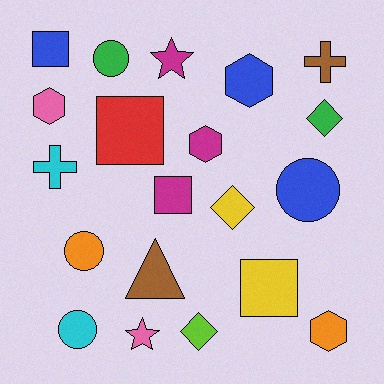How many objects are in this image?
There are 20 objects.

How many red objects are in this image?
There is 1 red object.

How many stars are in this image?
There are 2 stars.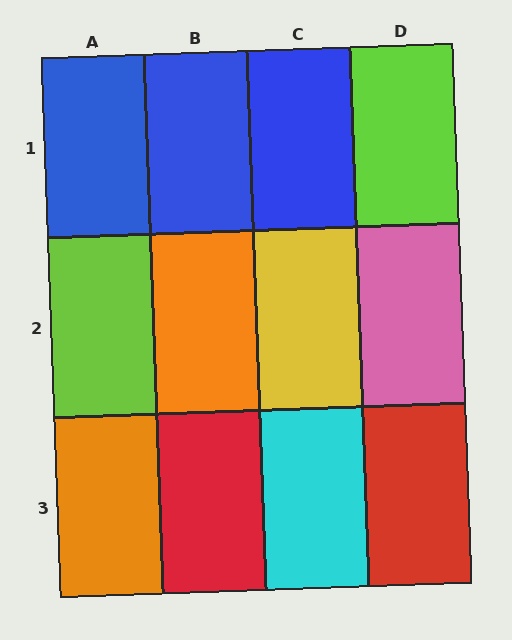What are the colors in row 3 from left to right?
Orange, red, cyan, red.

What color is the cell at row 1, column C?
Blue.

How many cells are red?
2 cells are red.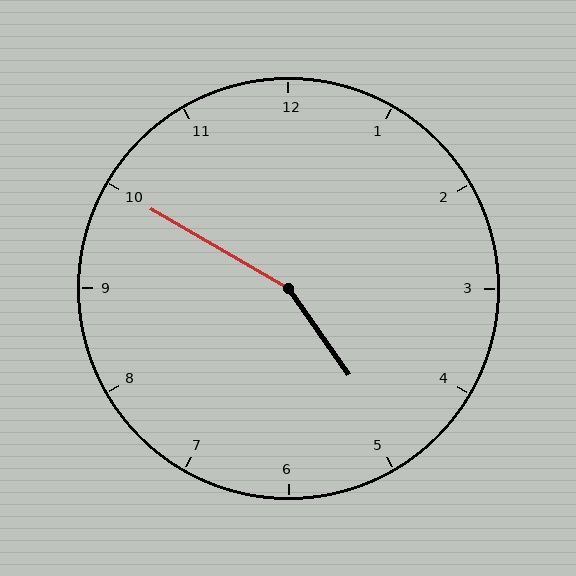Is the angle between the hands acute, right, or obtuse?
It is obtuse.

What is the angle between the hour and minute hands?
Approximately 155 degrees.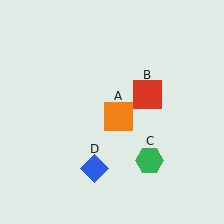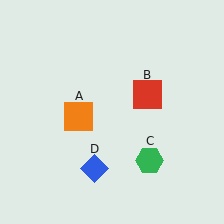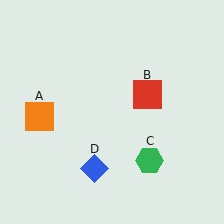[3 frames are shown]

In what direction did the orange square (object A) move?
The orange square (object A) moved left.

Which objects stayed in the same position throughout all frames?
Red square (object B) and green hexagon (object C) and blue diamond (object D) remained stationary.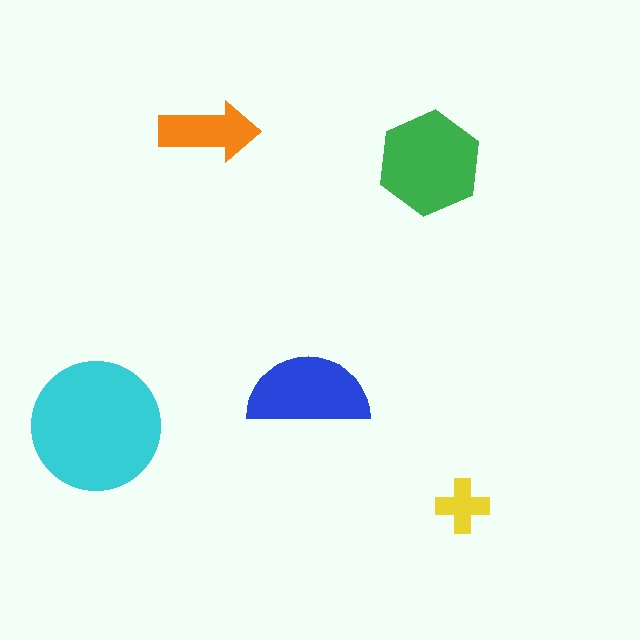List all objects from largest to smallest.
The cyan circle, the green hexagon, the blue semicircle, the orange arrow, the yellow cross.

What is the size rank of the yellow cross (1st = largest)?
5th.